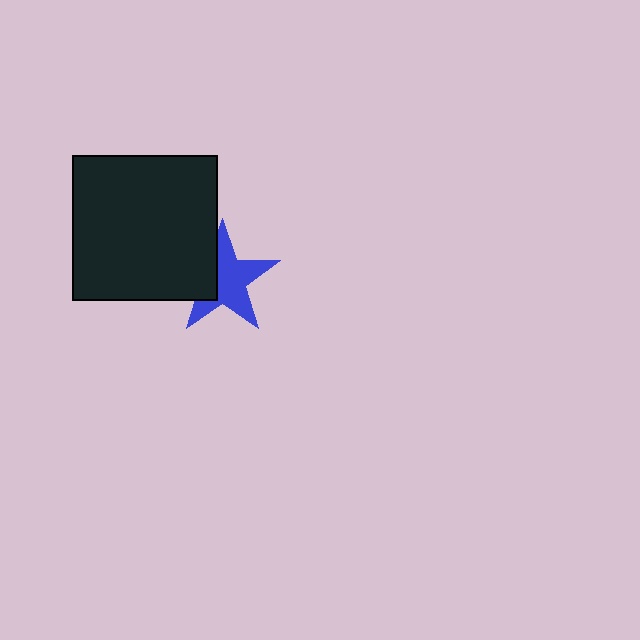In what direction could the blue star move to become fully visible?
The blue star could move right. That would shift it out from behind the black square entirely.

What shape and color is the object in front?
The object in front is a black square.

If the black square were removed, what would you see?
You would see the complete blue star.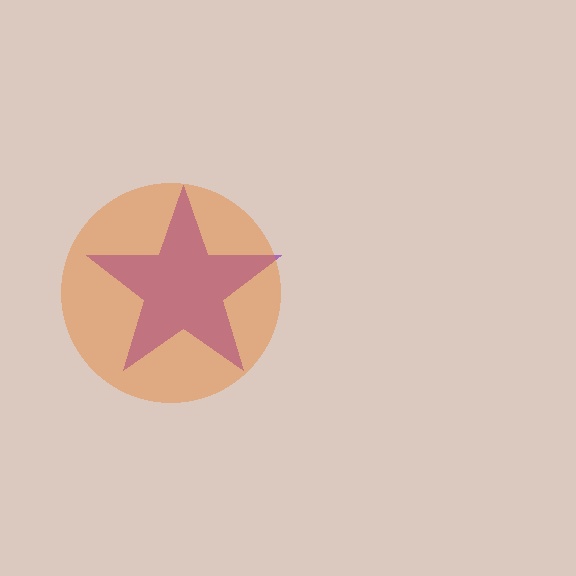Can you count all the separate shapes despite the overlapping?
Yes, there are 2 separate shapes.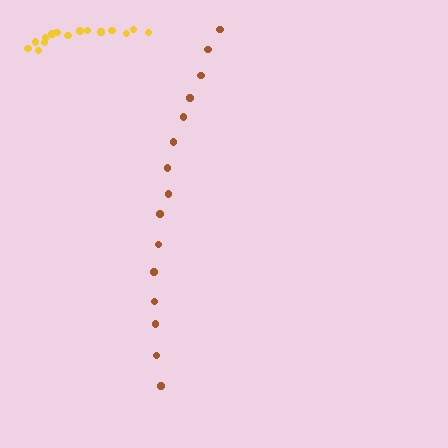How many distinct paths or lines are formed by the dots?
There are 2 distinct paths.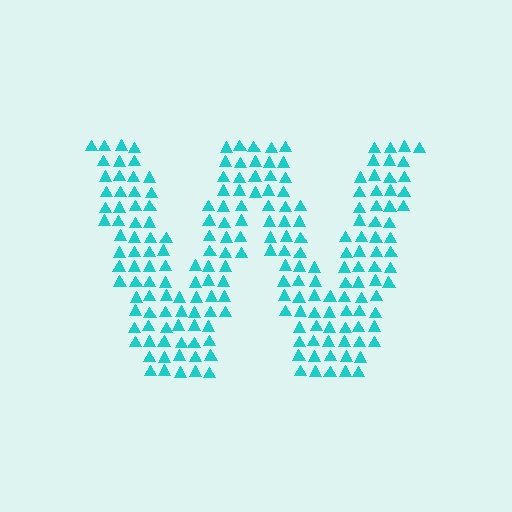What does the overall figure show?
The overall figure shows the letter W.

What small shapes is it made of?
It is made of small triangles.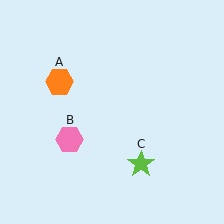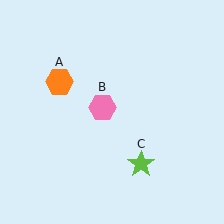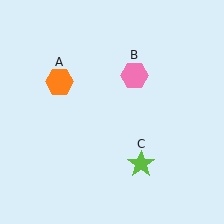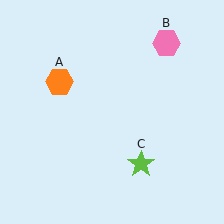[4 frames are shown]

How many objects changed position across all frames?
1 object changed position: pink hexagon (object B).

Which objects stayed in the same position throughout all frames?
Orange hexagon (object A) and lime star (object C) remained stationary.